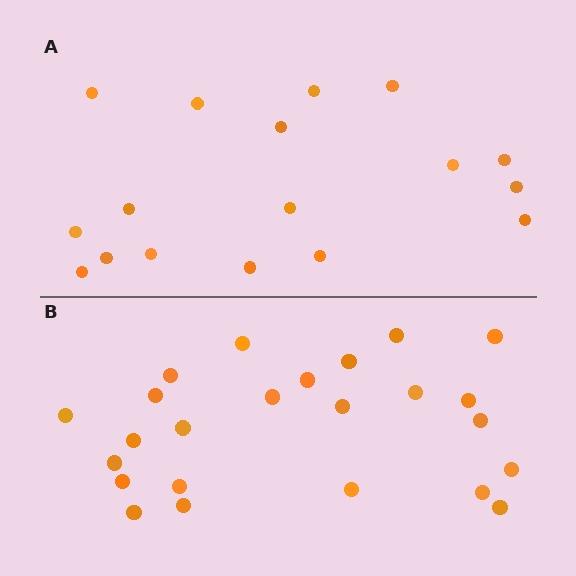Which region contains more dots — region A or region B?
Region B (the bottom region) has more dots.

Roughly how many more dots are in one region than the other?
Region B has roughly 8 or so more dots than region A.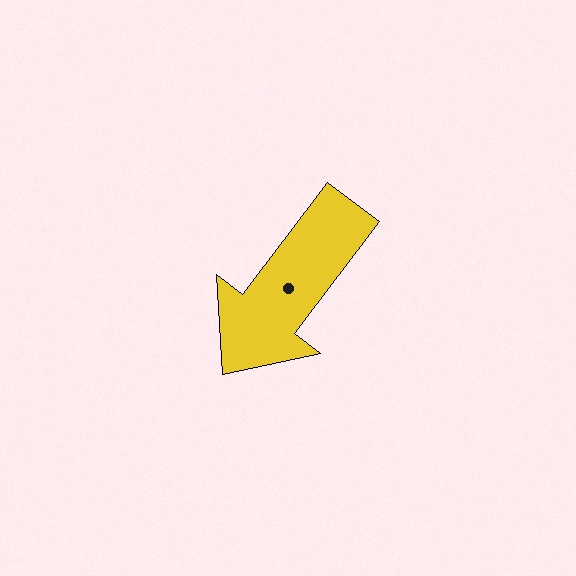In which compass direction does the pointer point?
Southwest.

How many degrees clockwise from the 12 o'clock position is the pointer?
Approximately 217 degrees.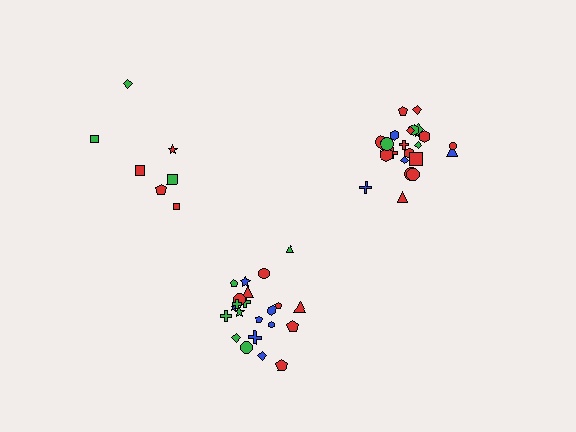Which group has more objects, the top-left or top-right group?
The top-right group.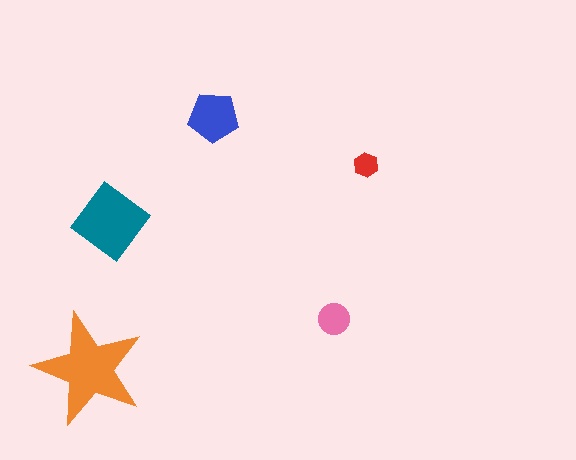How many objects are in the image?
There are 5 objects in the image.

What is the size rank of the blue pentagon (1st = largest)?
3rd.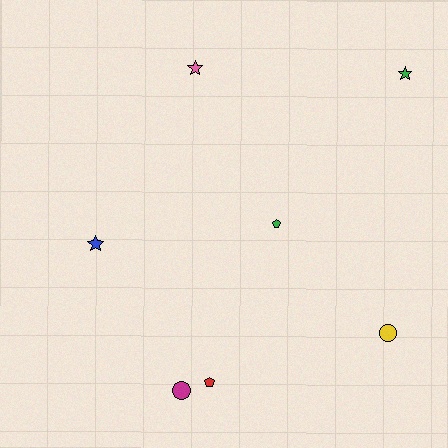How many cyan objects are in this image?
There are no cyan objects.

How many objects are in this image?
There are 7 objects.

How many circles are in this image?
There are 2 circles.